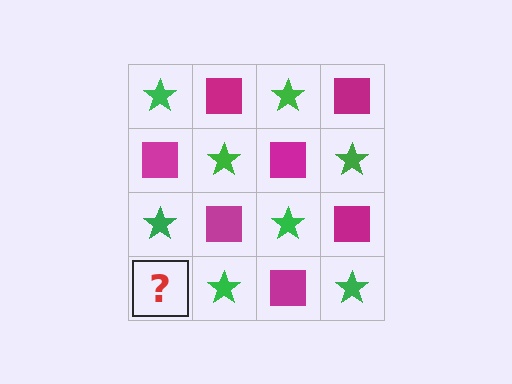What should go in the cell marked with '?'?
The missing cell should contain a magenta square.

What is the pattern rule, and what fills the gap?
The rule is that it alternates green star and magenta square in a checkerboard pattern. The gap should be filled with a magenta square.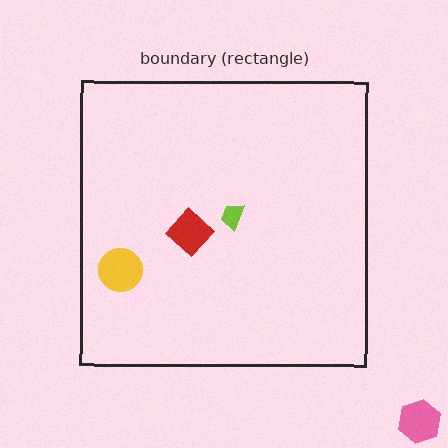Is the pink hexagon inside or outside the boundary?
Outside.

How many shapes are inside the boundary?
3 inside, 1 outside.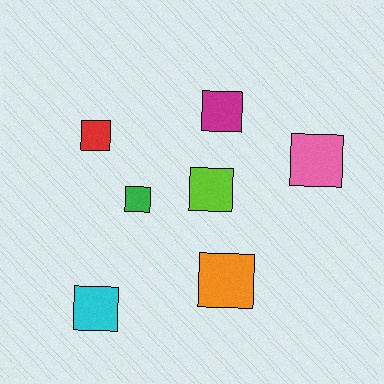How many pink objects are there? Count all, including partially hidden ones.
There is 1 pink object.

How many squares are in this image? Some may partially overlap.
There are 7 squares.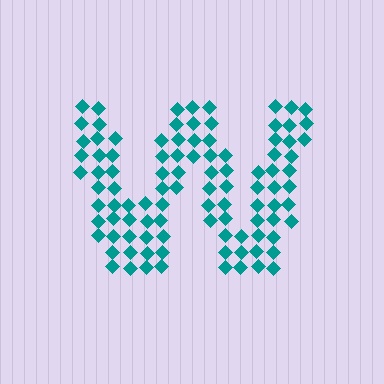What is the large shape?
The large shape is the letter W.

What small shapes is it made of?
It is made of small diamonds.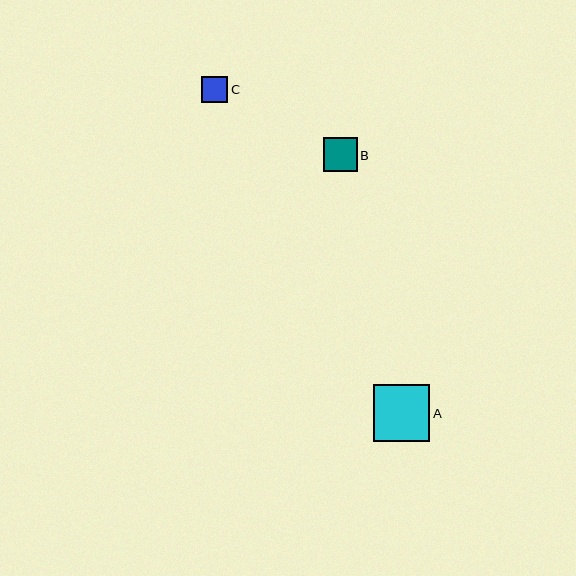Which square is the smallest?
Square C is the smallest with a size of approximately 26 pixels.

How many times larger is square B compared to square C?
Square B is approximately 1.3 times the size of square C.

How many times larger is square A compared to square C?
Square A is approximately 2.1 times the size of square C.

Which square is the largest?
Square A is the largest with a size of approximately 57 pixels.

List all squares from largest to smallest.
From largest to smallest: A, B, C.